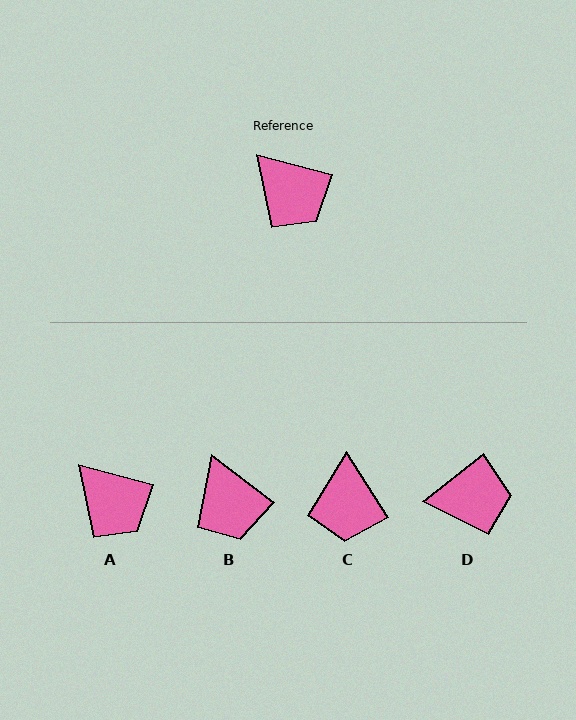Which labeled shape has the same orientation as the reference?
A.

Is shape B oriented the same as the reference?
No, it is off by about 23 degrees.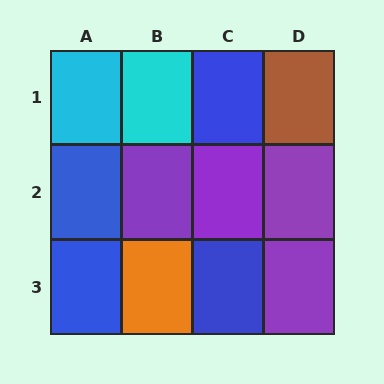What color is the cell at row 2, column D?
Purple.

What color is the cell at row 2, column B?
Purple.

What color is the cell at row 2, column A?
Blue.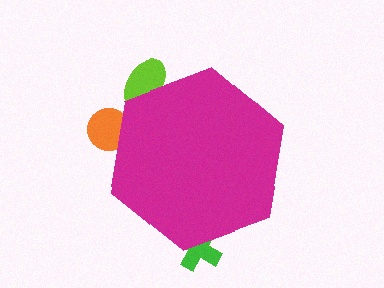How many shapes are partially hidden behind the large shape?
3 shapes are partially hidden.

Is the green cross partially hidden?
Yes, the green cross is partially hidden behind the magenta hexagon.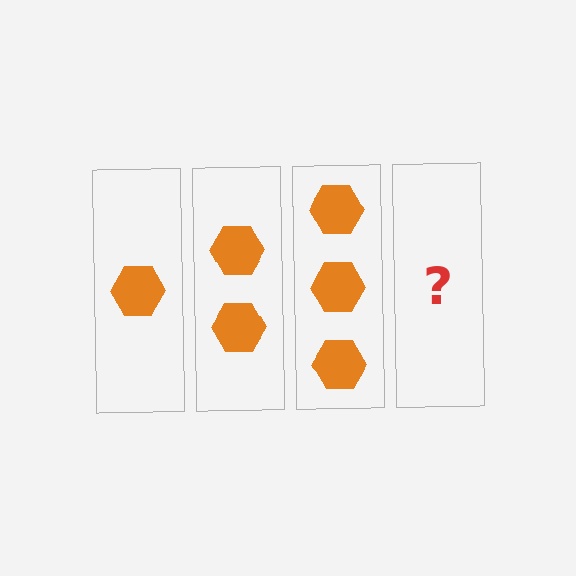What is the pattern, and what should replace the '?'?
The pattern is that each step adds one more hexagon. The '?' should be 4 hexagons.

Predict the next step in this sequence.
The next step is 4 hexagons.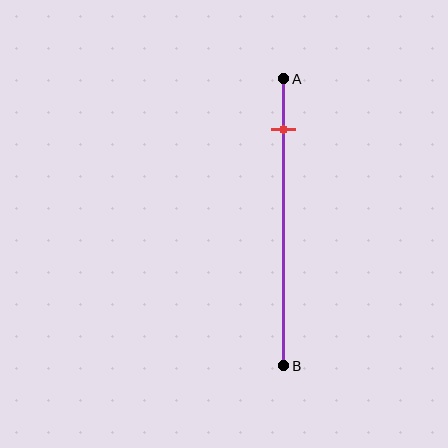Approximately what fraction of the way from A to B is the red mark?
The red mark is approximately 20% of the way from A to B.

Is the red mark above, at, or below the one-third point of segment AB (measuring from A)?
The red mark is above the one-third point of segment AB.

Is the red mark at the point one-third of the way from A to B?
No, the mark is at about 20% from A, not at the 33% one-third point.